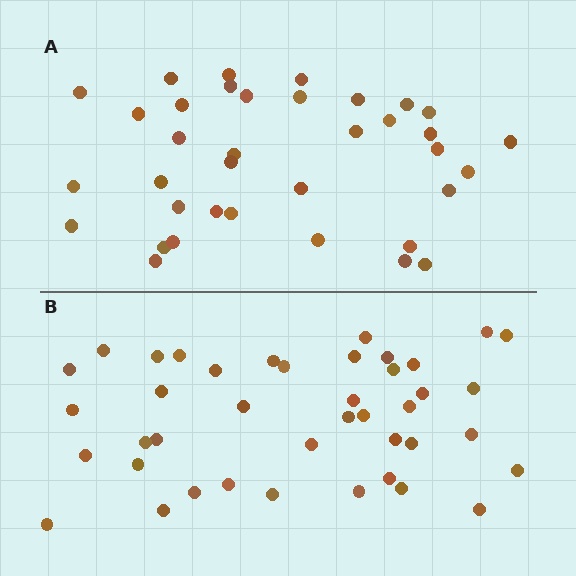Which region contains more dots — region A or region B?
Region B (the bottom region) has more dots.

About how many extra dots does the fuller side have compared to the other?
Region B has about 5 more dots than region A.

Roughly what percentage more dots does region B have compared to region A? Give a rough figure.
About 15% more.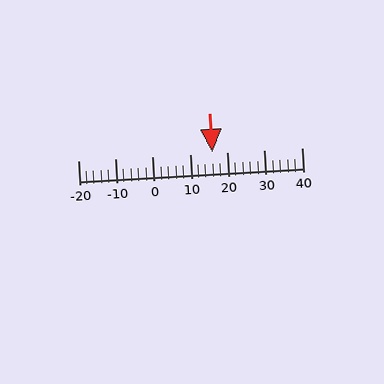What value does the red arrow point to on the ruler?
The red arrow points to approximately 16.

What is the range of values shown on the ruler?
The ruler shows values from -20 to 40.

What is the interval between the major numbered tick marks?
The major tick marks are spaced 10 units apart.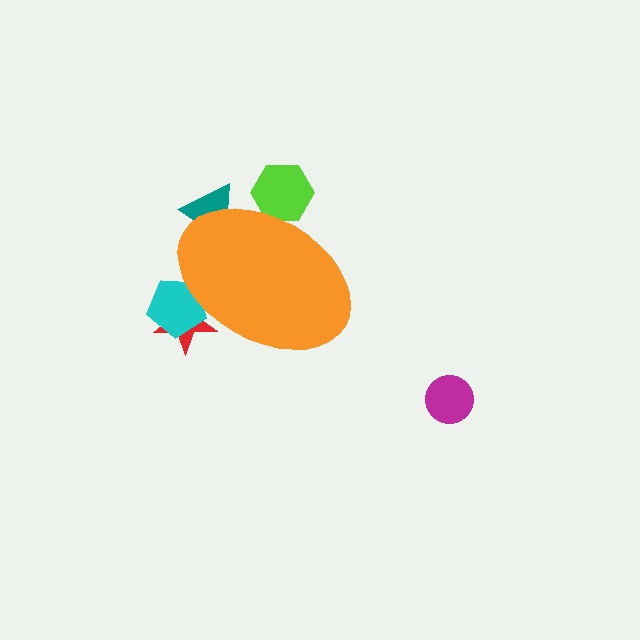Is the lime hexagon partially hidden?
Yes, the lime hexagon is partially hidden behind the orange ellipse.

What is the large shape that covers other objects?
An orange ellipse.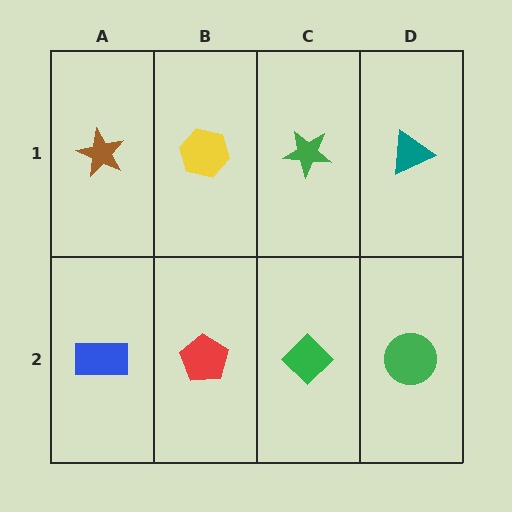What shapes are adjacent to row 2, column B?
A yellow hexagon (row 1, column B), a blue rectangle (row 2, column A), a green diamond (row 2, column C).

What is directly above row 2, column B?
A yellow hexagon.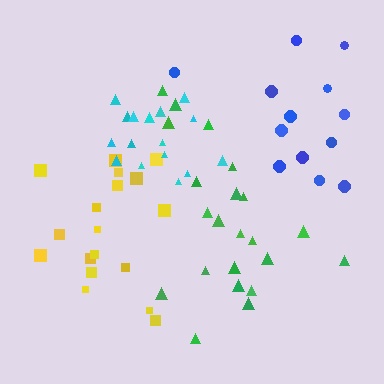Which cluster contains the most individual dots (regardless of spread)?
Green (22).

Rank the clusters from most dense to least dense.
cyan, green, yellow, blue.